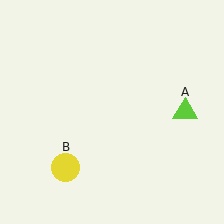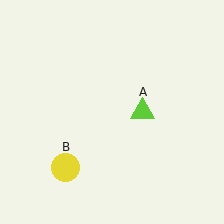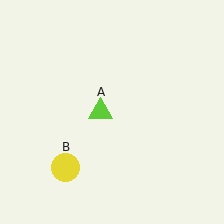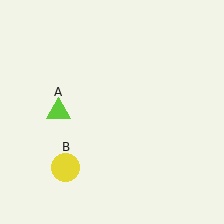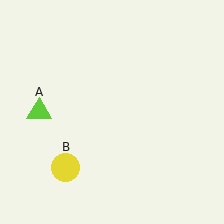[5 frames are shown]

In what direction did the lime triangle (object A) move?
The lime triangle (object A) moved left.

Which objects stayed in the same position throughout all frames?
Yellow circle (object B) remained stationary.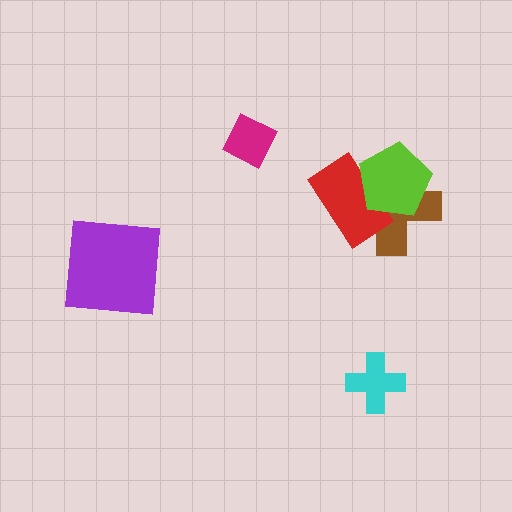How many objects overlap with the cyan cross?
0 objects overlap with the cyan cross.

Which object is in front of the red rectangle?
The lime pentagon is in front of the red rectangle.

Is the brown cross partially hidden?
Yes, it is partially covered by another shape.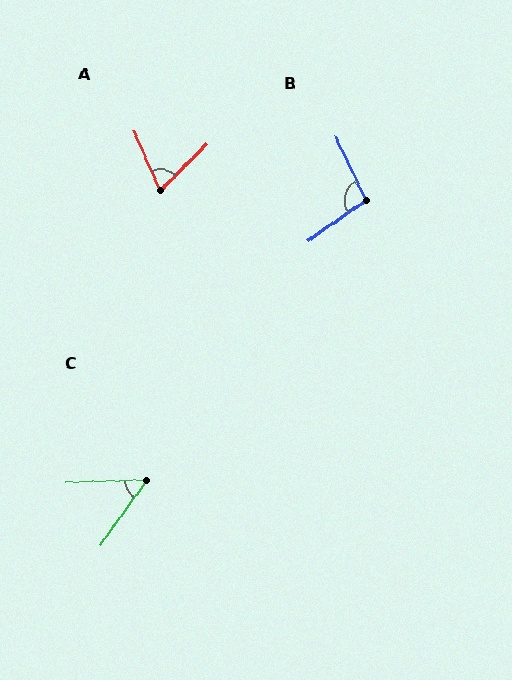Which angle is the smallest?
C, at approximately 52 degrees.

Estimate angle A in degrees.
Approximately 69 degrees.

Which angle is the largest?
B, at approximately 100 degrees.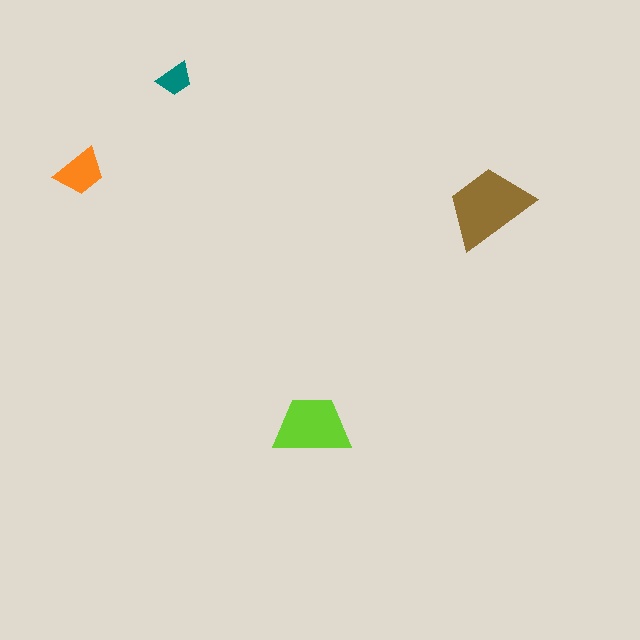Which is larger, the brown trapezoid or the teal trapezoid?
The brown one.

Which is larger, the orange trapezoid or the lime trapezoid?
The lime one.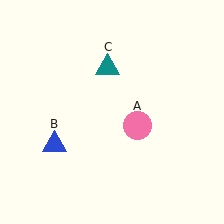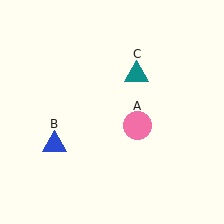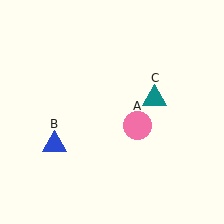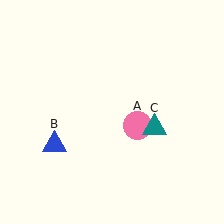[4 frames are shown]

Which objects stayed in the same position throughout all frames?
Pink circle (object A) and blue triangle (object B) remained stationary.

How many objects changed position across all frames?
1 object changed position: teal triangle (object C).